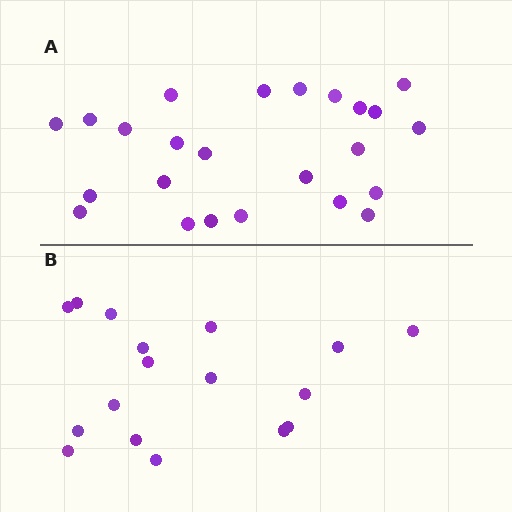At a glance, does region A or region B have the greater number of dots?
Region A (the top region) has more dots.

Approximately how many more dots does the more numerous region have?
Region A has roughly 8 or so more dots than region B.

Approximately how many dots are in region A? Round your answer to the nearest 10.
About 20 dots. (The exact count is 24, which rounds to 20.)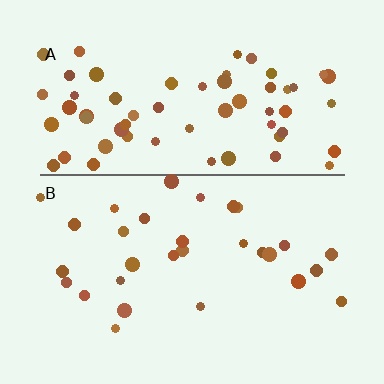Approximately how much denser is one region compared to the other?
Approximately 2.1× — region A over region B.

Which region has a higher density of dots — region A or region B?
A (the top).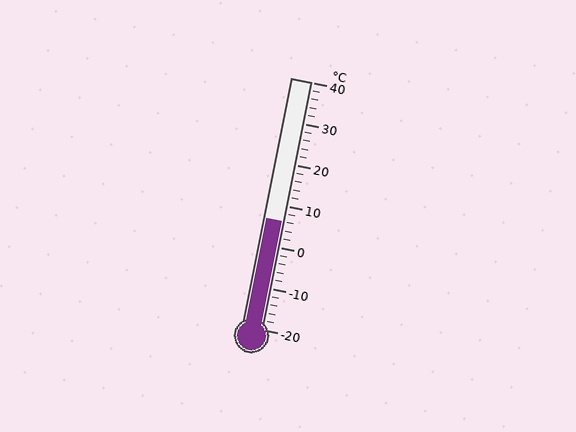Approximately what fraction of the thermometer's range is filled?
The thermometer is filled to approximately 45% of its range.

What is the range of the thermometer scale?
The thermometer scale ranges from -20°C to 40°C.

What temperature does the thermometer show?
The thermometer shows approximately 6°C.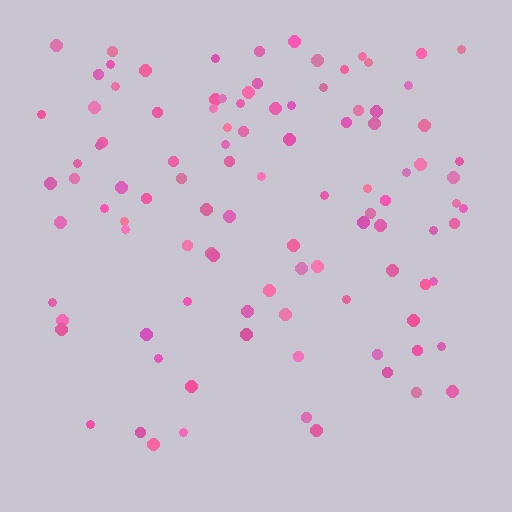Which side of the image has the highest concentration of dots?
The top.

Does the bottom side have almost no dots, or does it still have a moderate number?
Still a moderate number, just noticeably fewer than the top.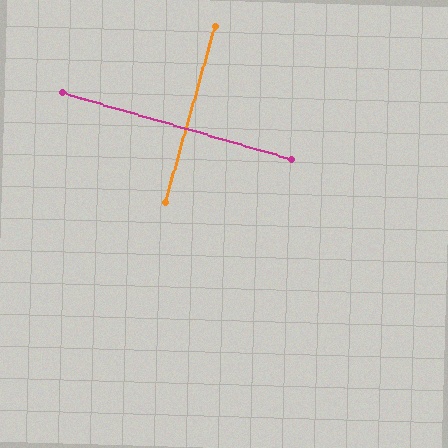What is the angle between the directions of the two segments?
Approximately 90 degrees.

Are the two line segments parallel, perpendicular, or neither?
Perpendicular — they meet at approximately 90°.